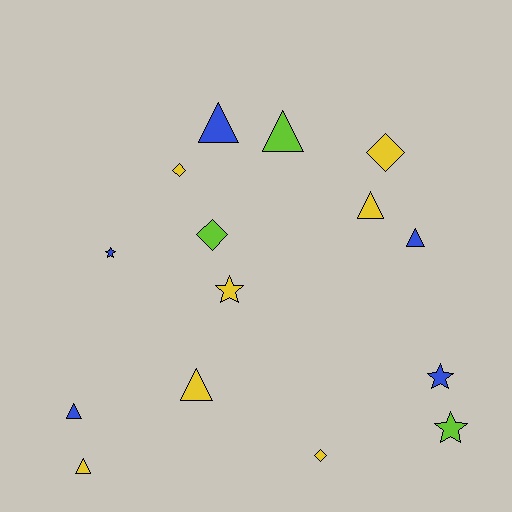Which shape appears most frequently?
Triangle, with 7 objects.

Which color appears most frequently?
Yellow, with 7 objects.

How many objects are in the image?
There are 15 objects.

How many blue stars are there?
There are 2 blue stars.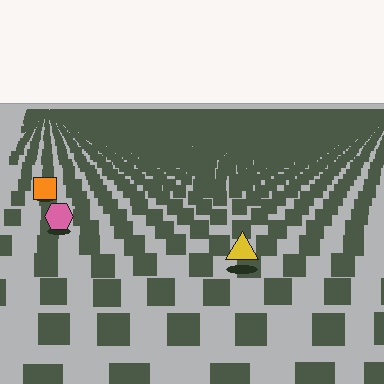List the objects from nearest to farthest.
From nearest to farthest: the yellow triangle, the pink hexagon, the orange square.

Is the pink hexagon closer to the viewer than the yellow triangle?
No. The yellow triangle is closer — you can tell from the texture gradient: the ground texture is coarser near it.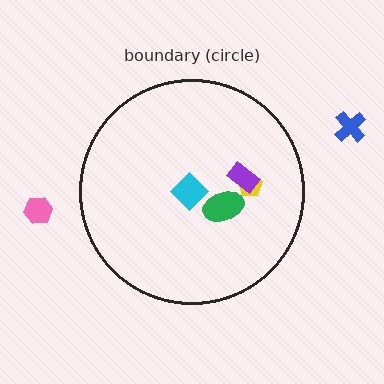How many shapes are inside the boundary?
4 inside, 2 outside.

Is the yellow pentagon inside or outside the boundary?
Inside.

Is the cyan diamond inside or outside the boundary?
Inside.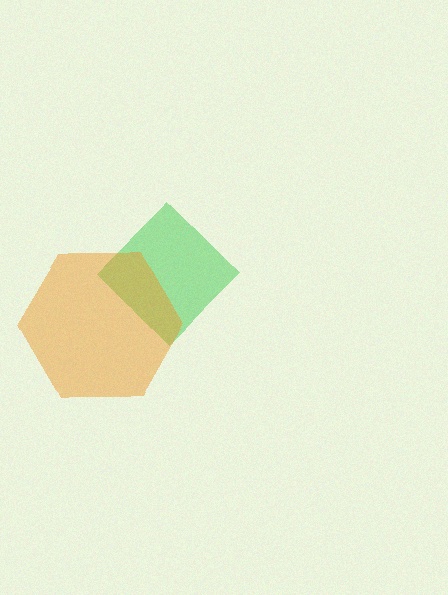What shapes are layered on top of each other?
The layered shapes are: a green diamond, an orange hexagon.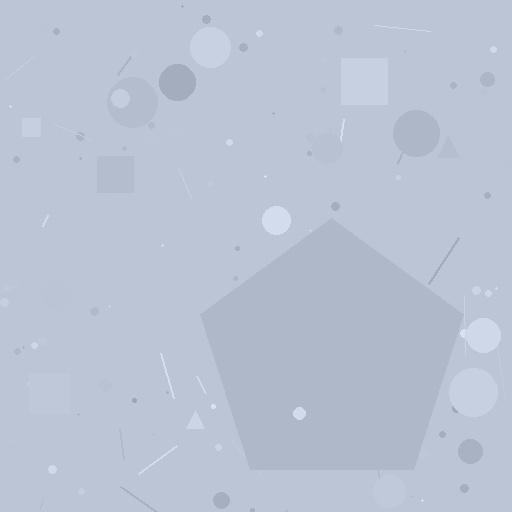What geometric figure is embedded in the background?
A pentagon is embedded in the background.